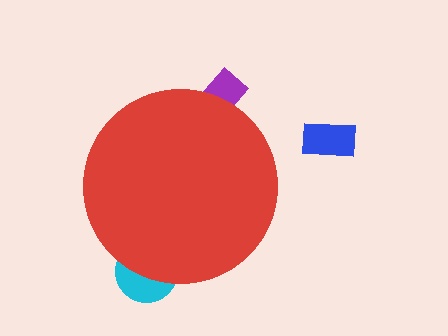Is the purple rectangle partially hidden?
Yes, the purple rectangle is partially hidden behind the red circle.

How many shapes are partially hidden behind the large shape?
2 shapes are partially hidden.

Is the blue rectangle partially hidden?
No, the blue rectangle is fully visible.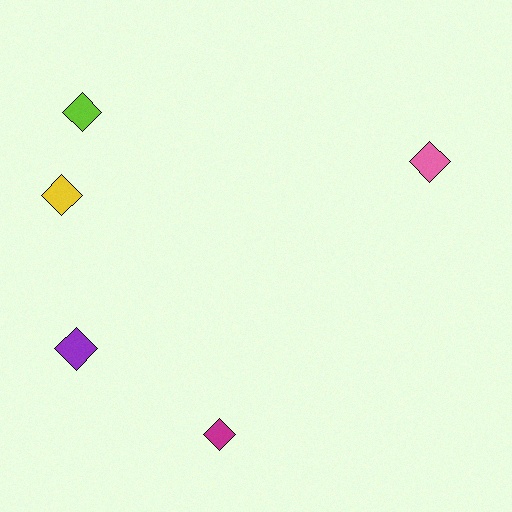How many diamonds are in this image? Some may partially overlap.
There are 5 diamonds.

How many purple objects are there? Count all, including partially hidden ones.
There is 1 purple object.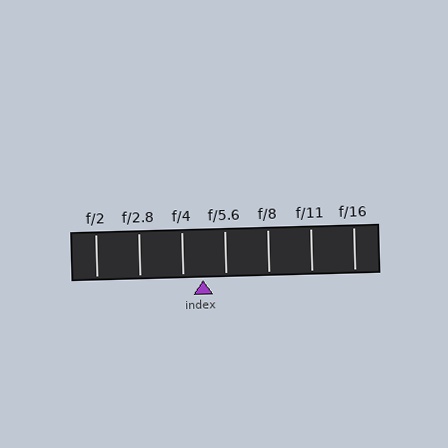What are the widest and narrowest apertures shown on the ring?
The widest aperture shown is f/2 and the narrowest is f/16.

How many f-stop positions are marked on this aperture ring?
There are 7 f-stop positions marked.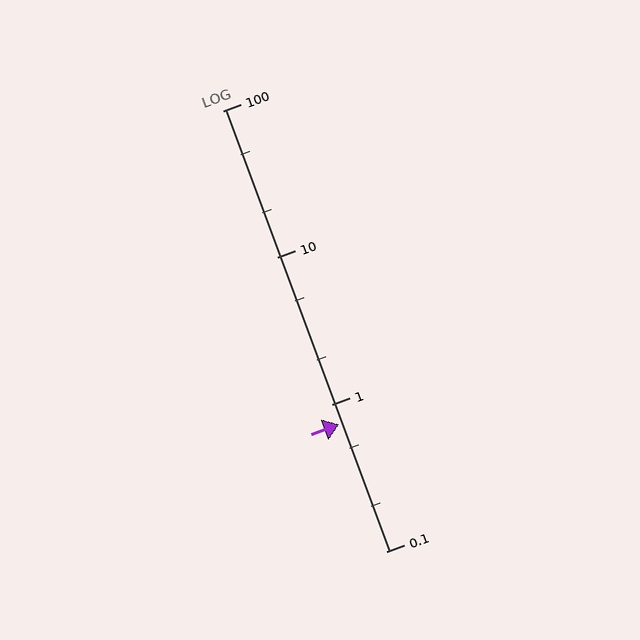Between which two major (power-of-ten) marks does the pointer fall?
The pointer is between 0.1 and 1.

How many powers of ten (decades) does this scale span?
The scale spans 3 decades, from 0.1 to 100.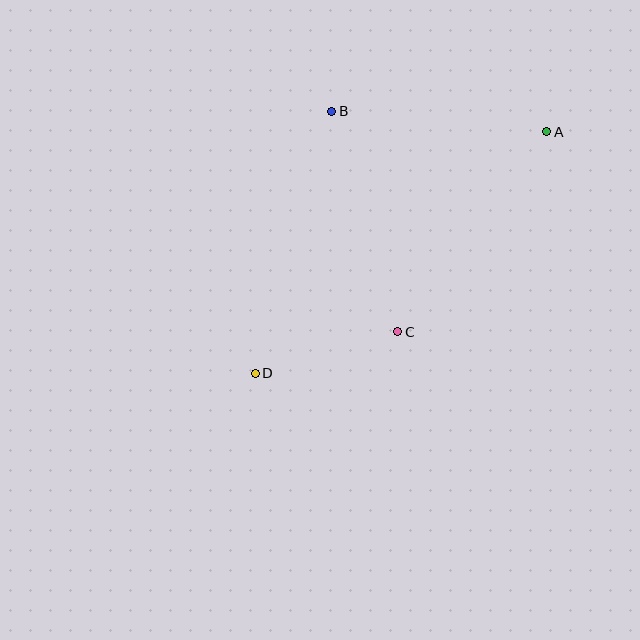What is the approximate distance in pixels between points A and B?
The distance between A and B is approximately 216 pixels.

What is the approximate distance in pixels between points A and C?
The distance between A and C is approximately 249 pixels.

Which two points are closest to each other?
Points C and D are closest to each other.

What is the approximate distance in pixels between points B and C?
The distance between B and C is approximately 230 pixels.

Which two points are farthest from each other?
Points A and D are farthest from each other.